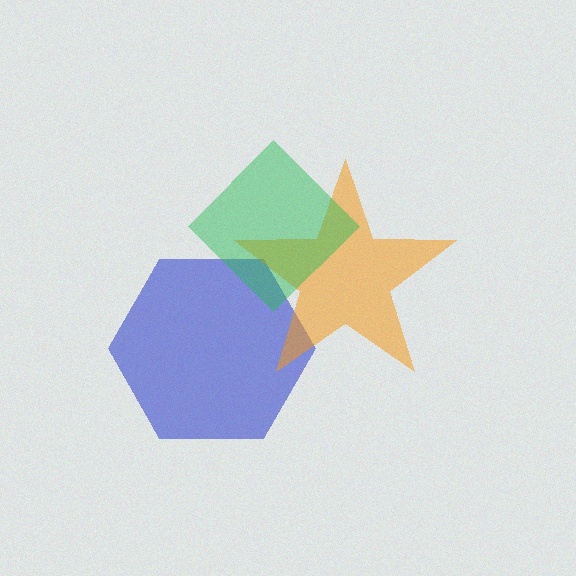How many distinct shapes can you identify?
There are 3 distinct shapes: a blue hexagon, an orange star, a green diamond.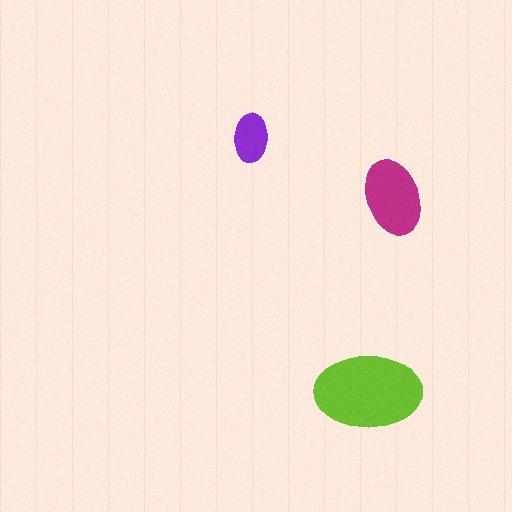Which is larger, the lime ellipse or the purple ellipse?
The lime one.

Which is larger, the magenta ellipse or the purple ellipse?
The magenta one.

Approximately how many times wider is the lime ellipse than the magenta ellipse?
About 1.5 times wider.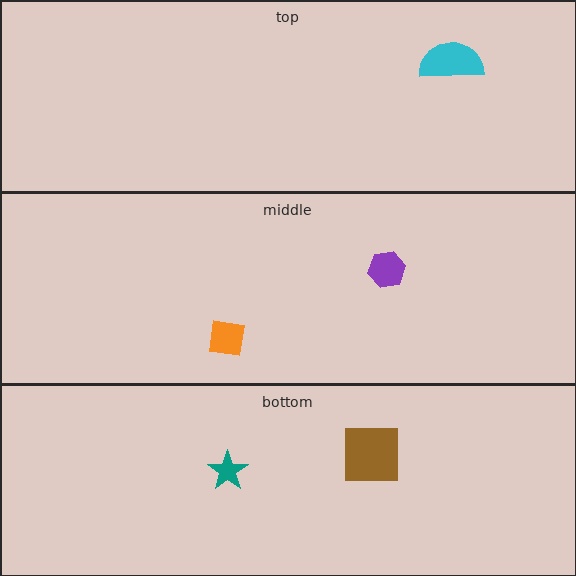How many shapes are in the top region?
1.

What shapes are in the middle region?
The orange square, the purple hexagon.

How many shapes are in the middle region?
2.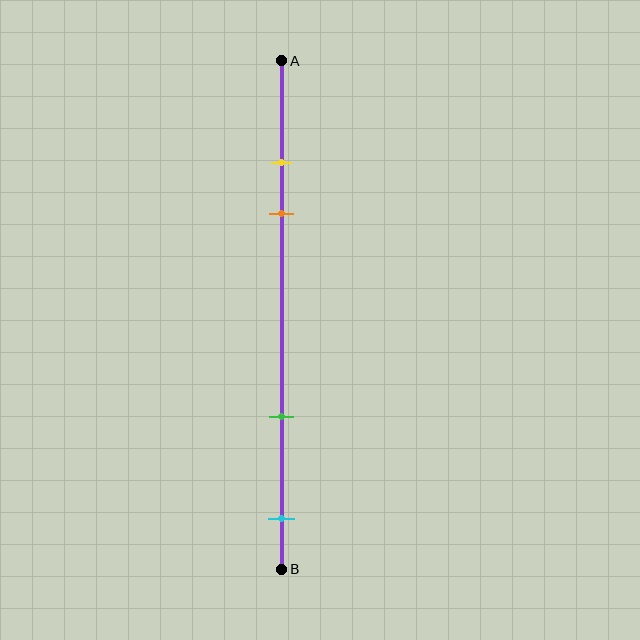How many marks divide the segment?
There are 4 marks dividing the segment.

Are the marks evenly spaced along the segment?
No, the marks are not evenly spaced.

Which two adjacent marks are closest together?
The yellow and orange marks are the closest adjacent pair.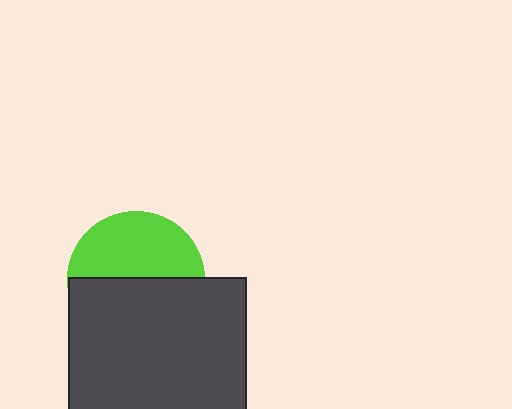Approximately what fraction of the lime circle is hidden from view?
Roughly 52% of the lime circle is hidden behind the dark gray square.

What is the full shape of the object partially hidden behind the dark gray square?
The partially hidden object is a lime circle.